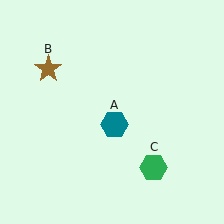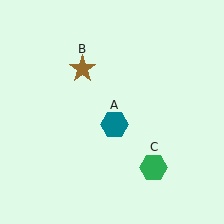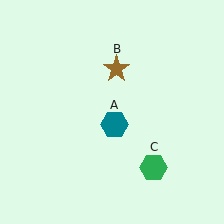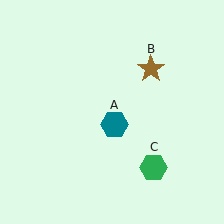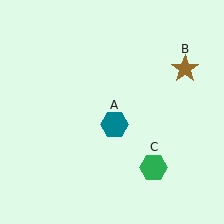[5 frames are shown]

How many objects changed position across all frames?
1 object changed position: brown star (object B).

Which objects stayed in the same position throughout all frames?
Teal hexagon (object A) and green hexagon (object C) remained stationary.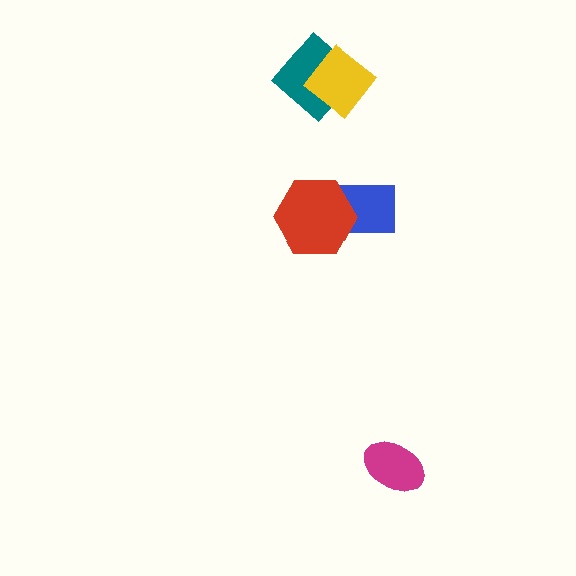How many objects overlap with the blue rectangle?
1 object overlaps with the blue rectangle.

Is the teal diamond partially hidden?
Yes, it is partially covered by another shape.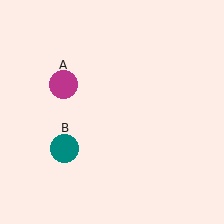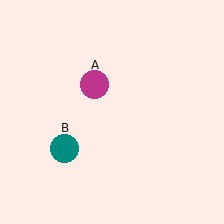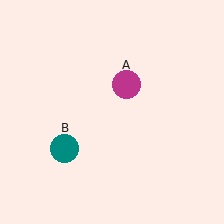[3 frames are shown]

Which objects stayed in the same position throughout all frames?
Teal circle (object B) remained stationary.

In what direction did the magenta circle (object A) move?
The magenta circle (object A) moved right.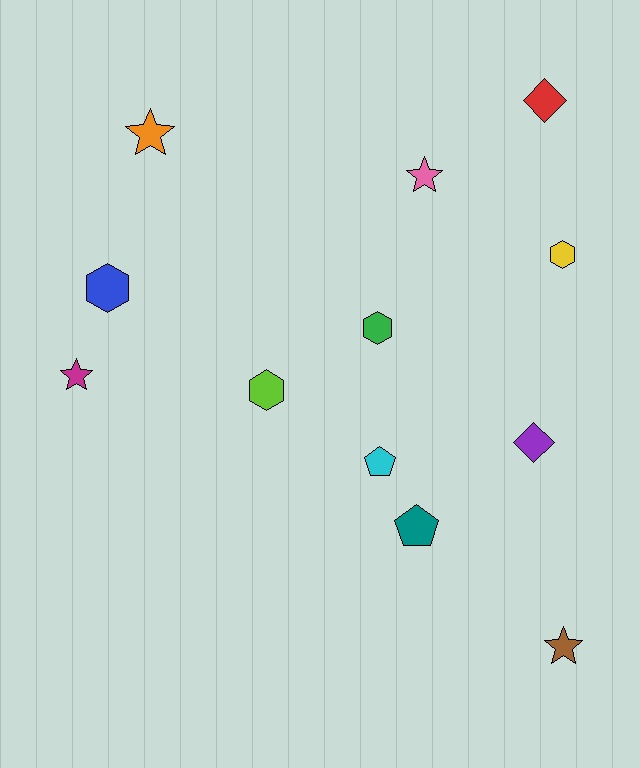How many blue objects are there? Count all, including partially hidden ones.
There is 1 blue object.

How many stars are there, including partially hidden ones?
There are 4 stars.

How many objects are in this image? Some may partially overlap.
There are 12 objects.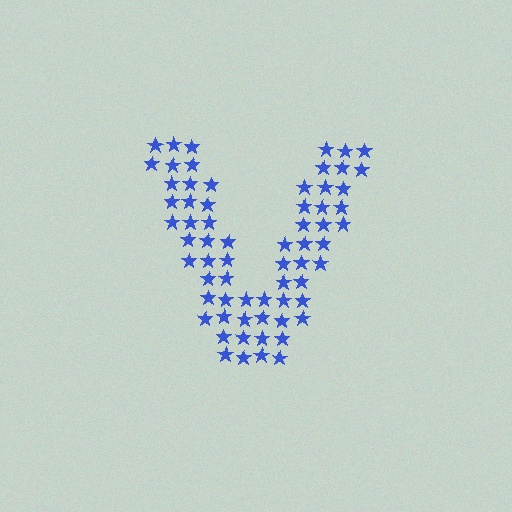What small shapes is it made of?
It is made of small stars.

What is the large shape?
The large shape is the letter V.